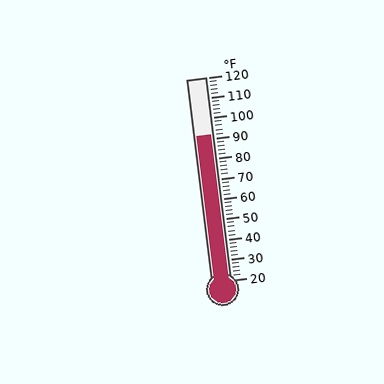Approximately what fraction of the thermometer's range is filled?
The thermometer is filled to approximately 70% of its range.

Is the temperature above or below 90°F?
The temperature is above 90°F.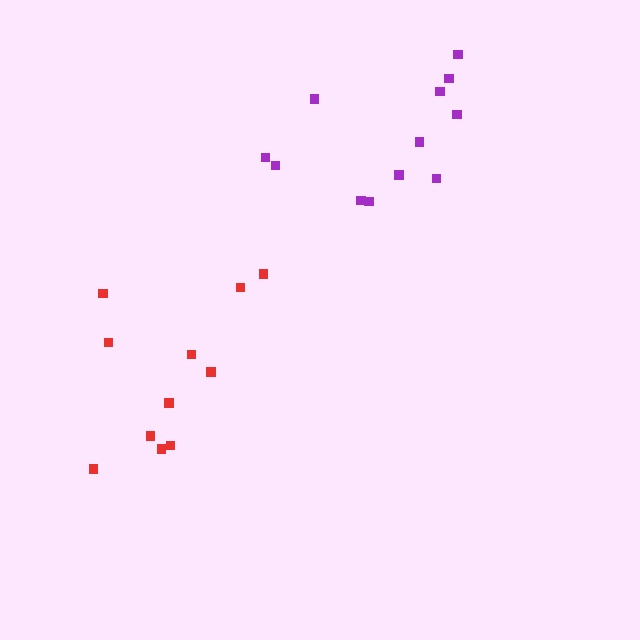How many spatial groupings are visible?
There are 2 spatial groupings.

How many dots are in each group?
Group 1: 12 dots, Group 2: 11 dots (23 total).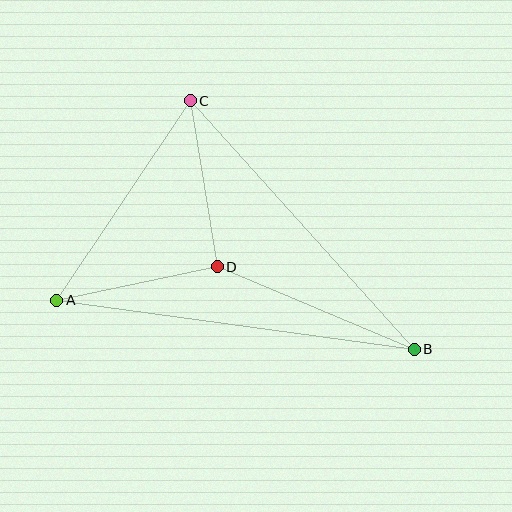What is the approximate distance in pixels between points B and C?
The distance between B and C is approximately 335 pixels.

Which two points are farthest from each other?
Points A and B are farthest from each other.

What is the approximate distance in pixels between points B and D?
The distance between B and D is approximately 214 pixels.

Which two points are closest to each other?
Points A and D are closest to each other.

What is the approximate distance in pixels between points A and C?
The distance between A and C is approximately 240 pixels.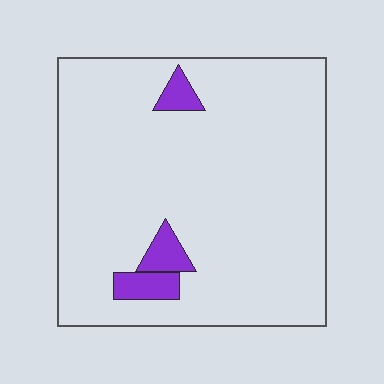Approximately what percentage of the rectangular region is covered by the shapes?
Approximately 5%.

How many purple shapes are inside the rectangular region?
3.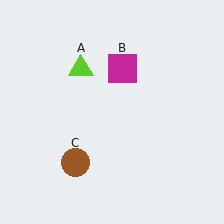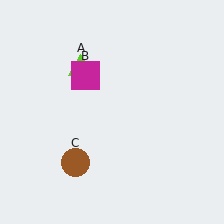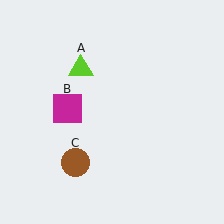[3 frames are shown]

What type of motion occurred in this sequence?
The magenta square (object B) rotated counterclockwise around the center of the scene.